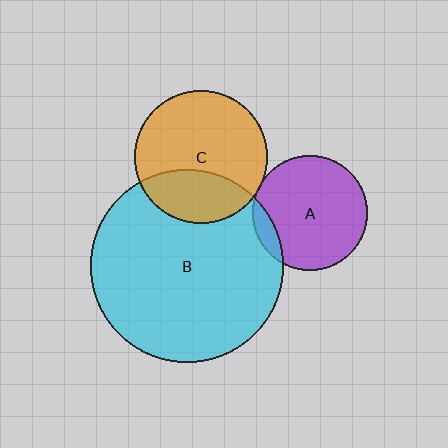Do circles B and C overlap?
Yes.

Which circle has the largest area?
Circle B (cyan).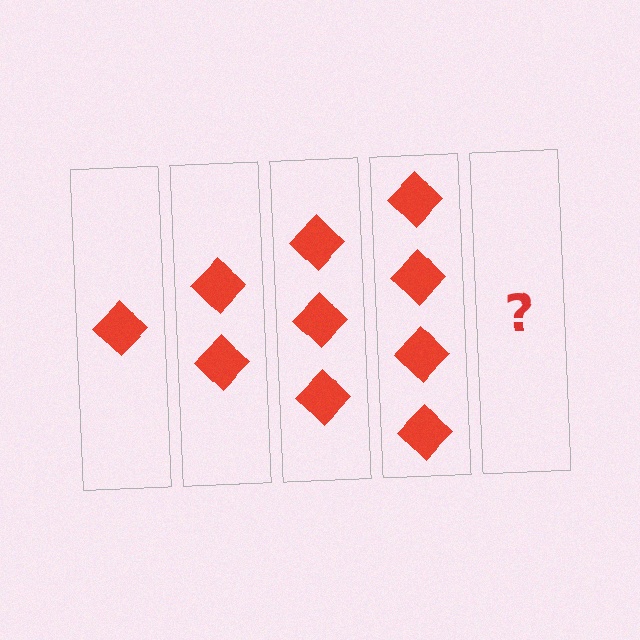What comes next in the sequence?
The next element should be 5 diamonds.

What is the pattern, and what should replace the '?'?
The pattern is that each step adds one more diamond. The '?' should be 5 diamonds.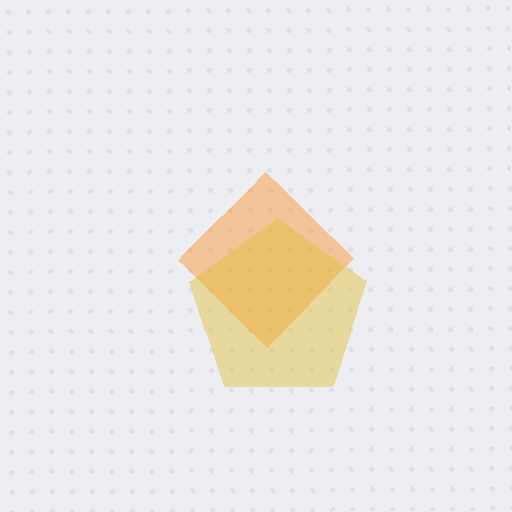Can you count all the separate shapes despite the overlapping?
Yes, there are 2 separate shapes.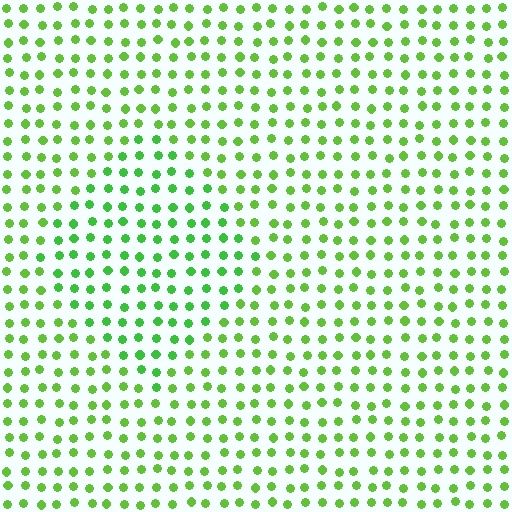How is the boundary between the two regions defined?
The boundary is defined purely by a slight shift in hue (about 20 degrees). Spacing, size, and orientation are identical on both sides.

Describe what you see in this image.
The image is filled with small lime elements in a uniform arrangement. A diamond-shaped region is visible where the elements are tinted to a slightly different hue, forming a subtle color boundary.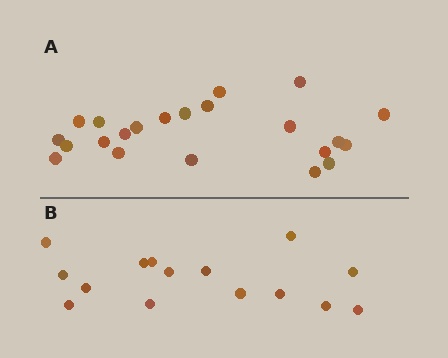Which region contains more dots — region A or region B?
Region A (the top region) has more dots.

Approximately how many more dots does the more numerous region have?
Region A has roughly 8 or so more dots than region B.